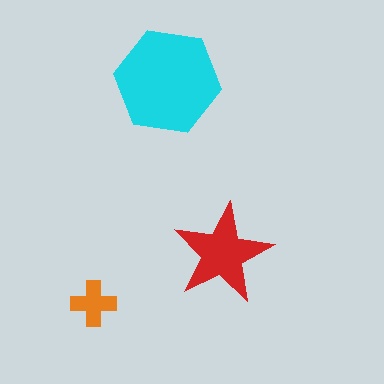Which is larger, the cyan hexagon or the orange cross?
The cyan hexagon.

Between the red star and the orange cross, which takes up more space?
The red star.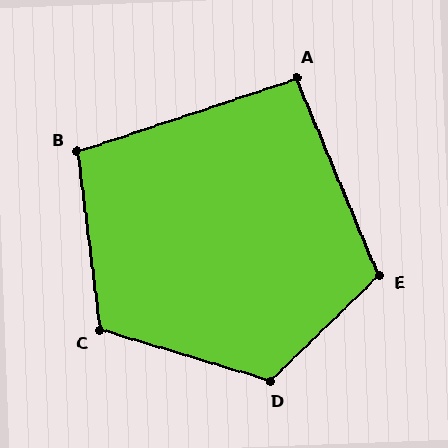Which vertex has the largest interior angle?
D, at approximately 119 degrees.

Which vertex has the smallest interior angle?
A, at approximately 94 degrees.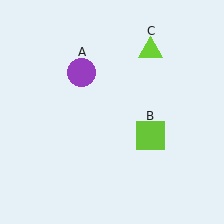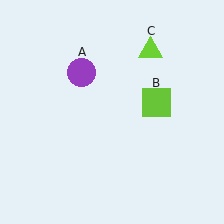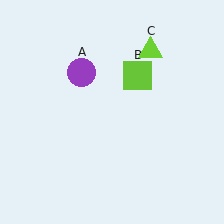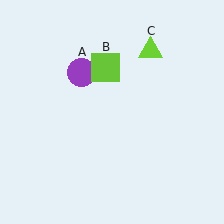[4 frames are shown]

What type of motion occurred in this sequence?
The lime square (object B) rotated counterclockwise around the center of the scene.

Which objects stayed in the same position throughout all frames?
Purple circle (object A) and lime triangle (object C) remained stationary.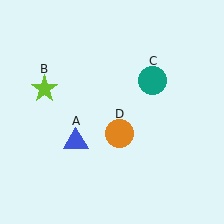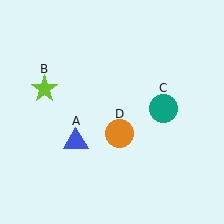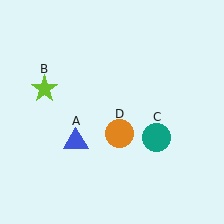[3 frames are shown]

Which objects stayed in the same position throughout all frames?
Blue triangle (object A) and lime star (object B) and orange circle (object D) remained stationary.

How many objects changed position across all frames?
1 object changed position: teal circle (object C).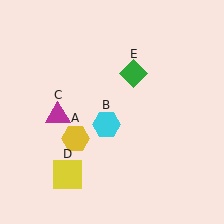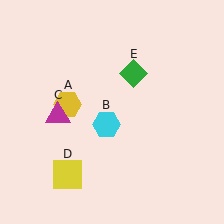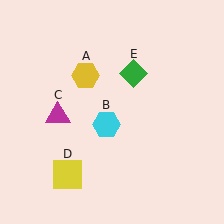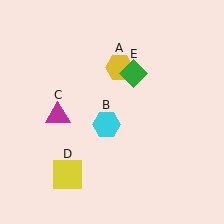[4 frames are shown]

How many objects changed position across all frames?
1 object changed position: yellow hexagon (object A).